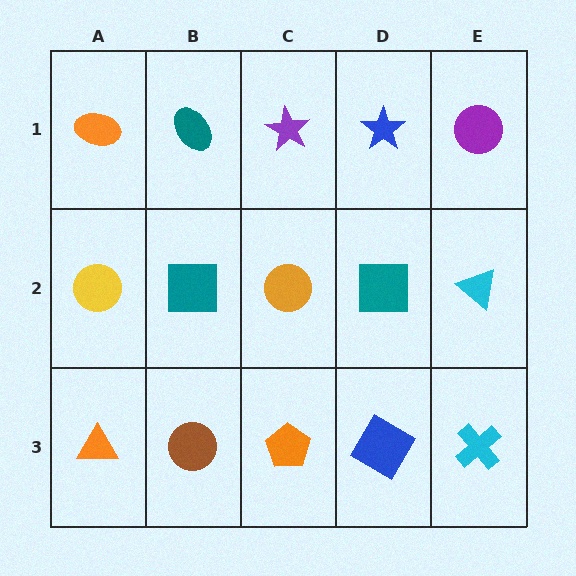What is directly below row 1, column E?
A cyan triangle.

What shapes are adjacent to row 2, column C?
A purple star (row 1, column C), an orange pentagon (row 3, column C), a teal square (row 2, column B), a teal square (row 2, column D).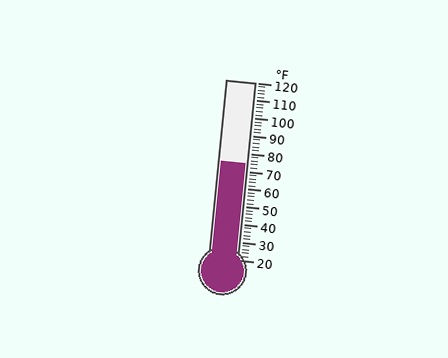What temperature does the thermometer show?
The thermometer shows approximately 74°F.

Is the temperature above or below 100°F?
The temperature is below 100°F.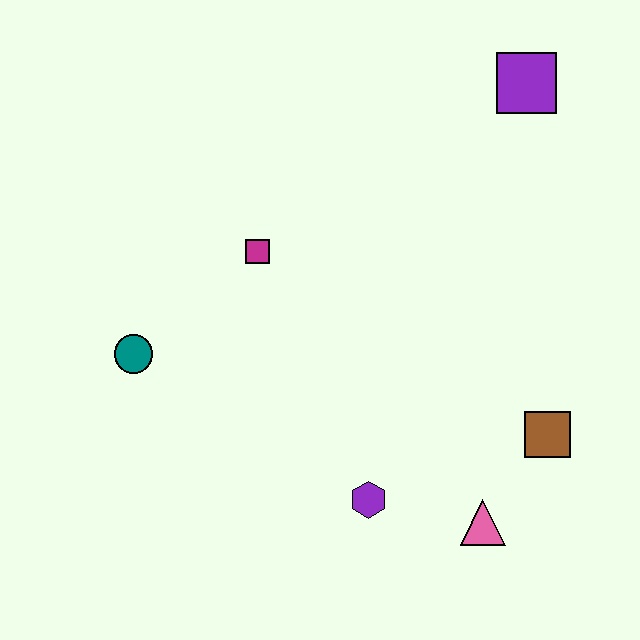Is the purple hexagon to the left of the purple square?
Yes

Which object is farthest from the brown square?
The teal circle is farthest from the brown square.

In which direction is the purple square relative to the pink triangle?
The purple square is above the pink triangle.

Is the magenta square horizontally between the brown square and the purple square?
No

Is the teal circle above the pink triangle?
Yes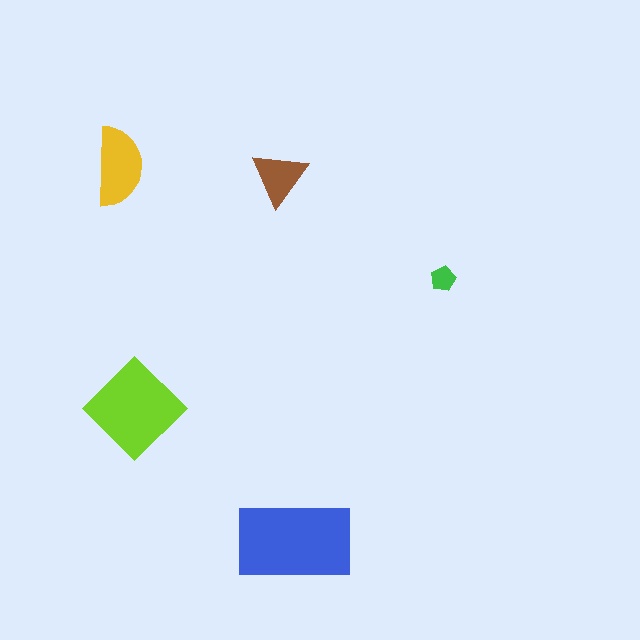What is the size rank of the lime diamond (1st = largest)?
2nd.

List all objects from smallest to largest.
The green pentagon, the brown triangle, the yellow semicircle, the lime diamond, the blue rectangle.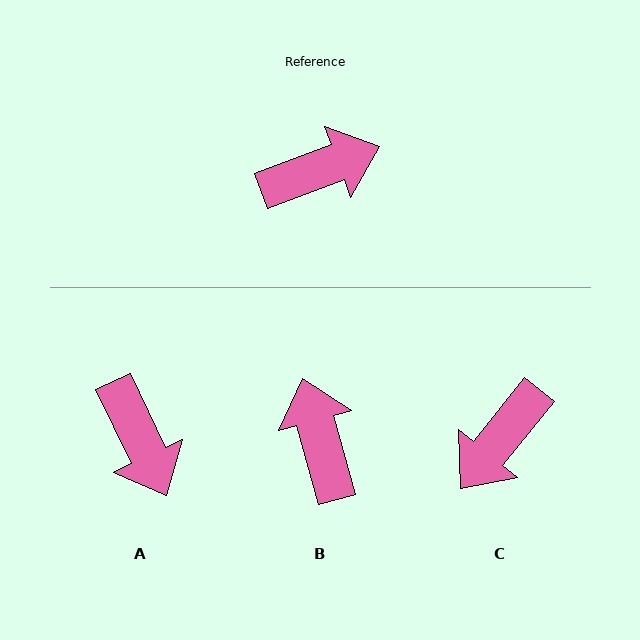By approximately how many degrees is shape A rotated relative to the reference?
Approximately 85 degrees clockwise.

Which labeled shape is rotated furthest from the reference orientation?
C, about 149 degrees away.